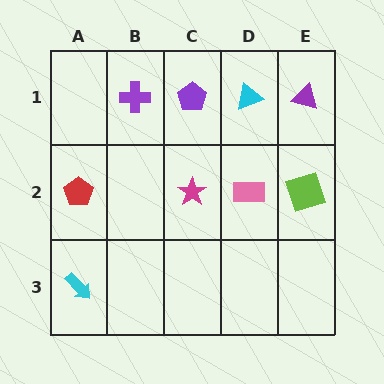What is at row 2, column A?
A red pentagon.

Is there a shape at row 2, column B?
No, that cell is empty.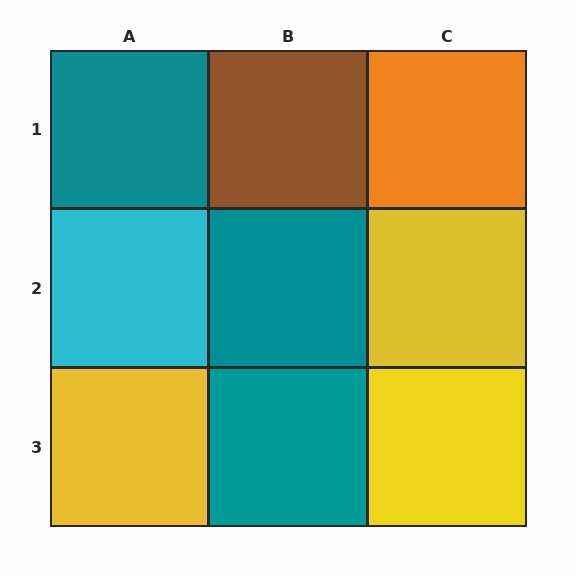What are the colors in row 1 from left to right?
Teal, brown, orange.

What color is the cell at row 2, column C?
Yellow.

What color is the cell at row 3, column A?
Yellow.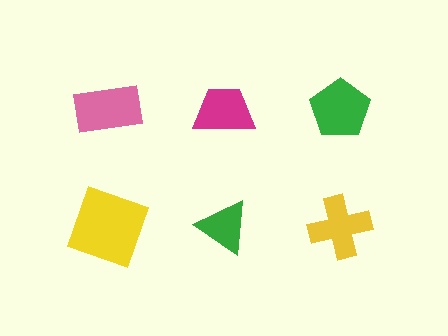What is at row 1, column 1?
A pink rectangle.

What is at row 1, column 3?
A green pentagon.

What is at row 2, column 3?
A yellow cross.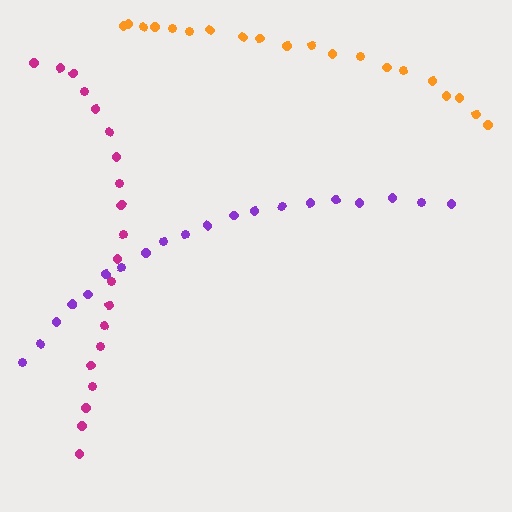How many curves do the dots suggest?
There are 3 distinct paths.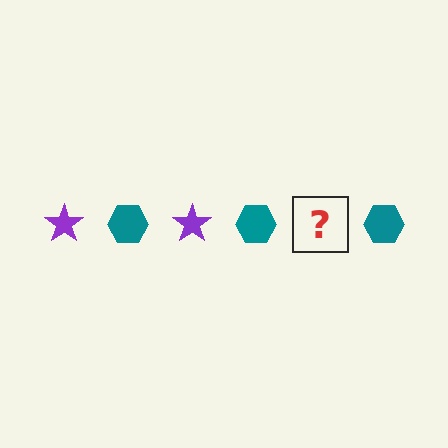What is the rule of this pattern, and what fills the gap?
The rule is that the pattern alternates between purple star and teal hexagon. The gap should be filled with a purple star.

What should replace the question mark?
The question mark should be replaced with a purple star.